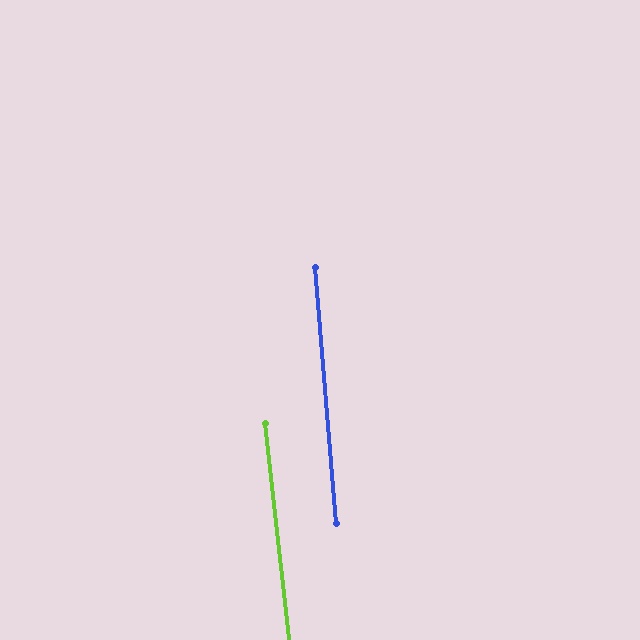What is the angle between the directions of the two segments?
Approximately 2 degrees.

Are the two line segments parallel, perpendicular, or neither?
Parallel — their directions differ by only 1.7°.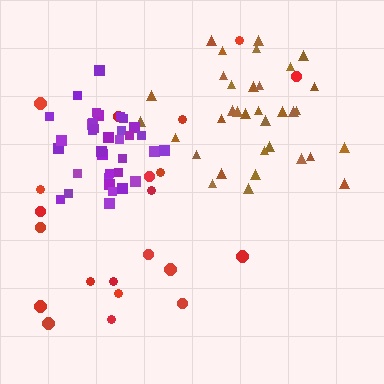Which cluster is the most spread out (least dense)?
Red.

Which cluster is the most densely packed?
Purple.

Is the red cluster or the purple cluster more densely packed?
Purple.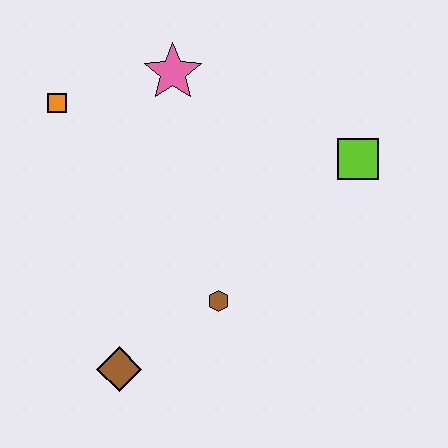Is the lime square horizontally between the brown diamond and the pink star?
No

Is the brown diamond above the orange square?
No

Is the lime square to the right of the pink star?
Yes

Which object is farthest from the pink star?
The brown diamond is farthest from the pink star.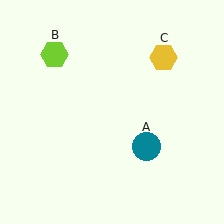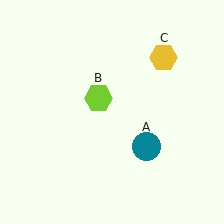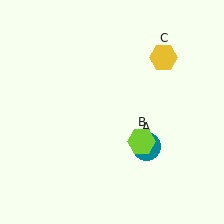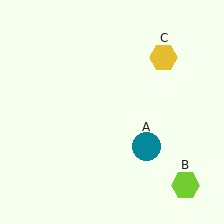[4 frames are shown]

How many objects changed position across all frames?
1 object changed position: lime hexagon (object B).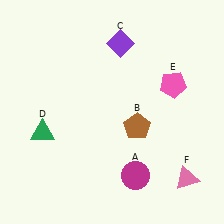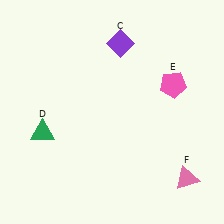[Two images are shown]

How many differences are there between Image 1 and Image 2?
There are 2 differences between the two images.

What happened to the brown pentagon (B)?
The brown pentagon (B) was removed in Image 2. It was in the bottom-right area of Image 1.